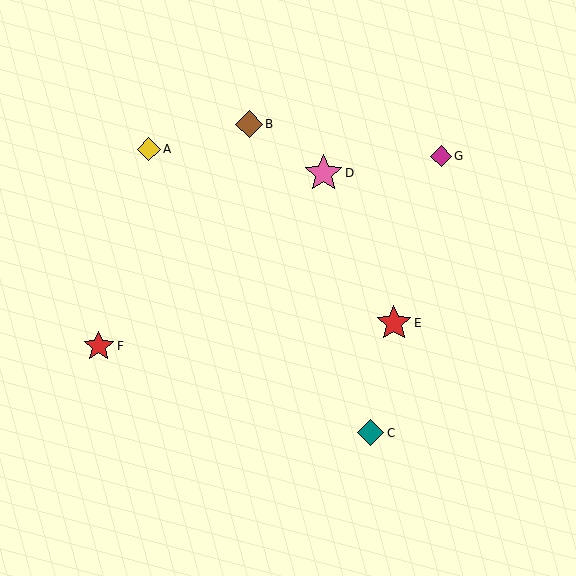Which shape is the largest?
The pink star (labeled D) is the largest.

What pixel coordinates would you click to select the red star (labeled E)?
Click at (394, 323) to select the red star E.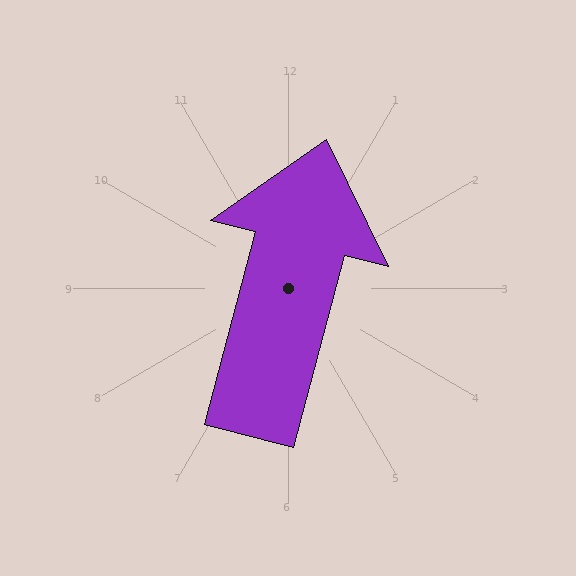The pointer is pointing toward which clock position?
Roughly 12 o'clock.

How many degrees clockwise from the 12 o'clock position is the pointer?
Approximately 15 degrees.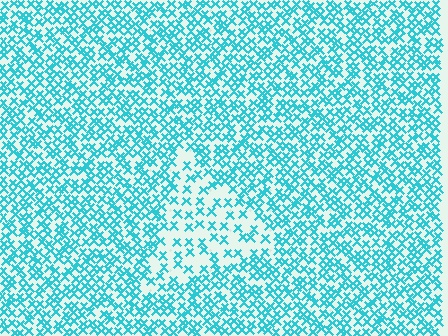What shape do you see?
I see a triangle.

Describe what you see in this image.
The image contains small cyan elements arranged at two different densities. A triangle-shaped region is visible where the elements are less densely packed than the surrounding area.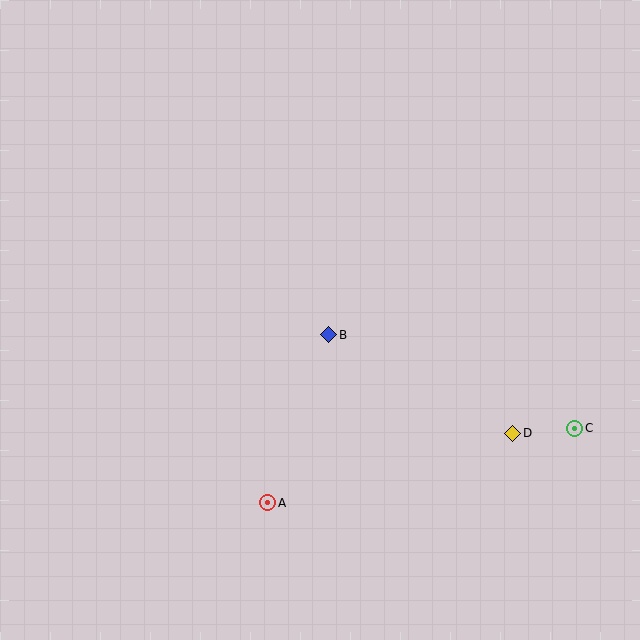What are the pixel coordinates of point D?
Point D is at (513, 433).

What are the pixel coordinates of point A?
Point A is at (268, 503).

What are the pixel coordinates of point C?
Point C is at (575, 429).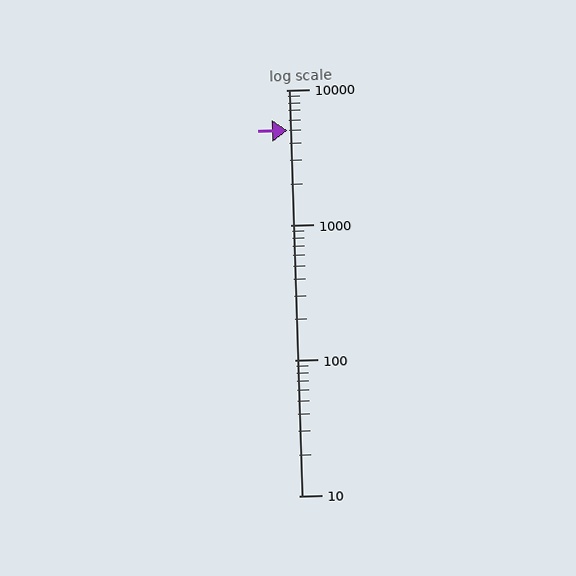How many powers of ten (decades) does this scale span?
The scale spans 3 decades, from 10 to 10000.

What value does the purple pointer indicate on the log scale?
The pointer indicates approximately 5000.